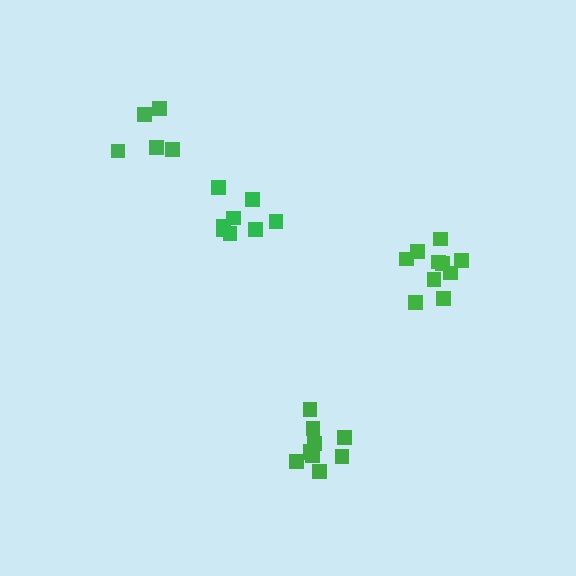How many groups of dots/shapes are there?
There are 4 groups.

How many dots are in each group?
Group 1: 10 dots, Group 2: 5 dots, Group 3: 10 dots, Group 4: 8 dots (33 total).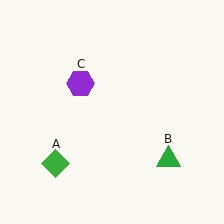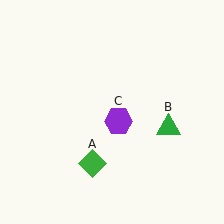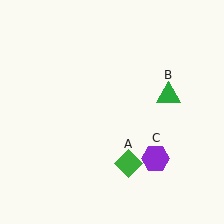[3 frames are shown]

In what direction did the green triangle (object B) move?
The green triangle (object B) moved up.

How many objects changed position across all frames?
3 objects changed position: green diamond (object A), green triangle (object B), purple hexagon (object C).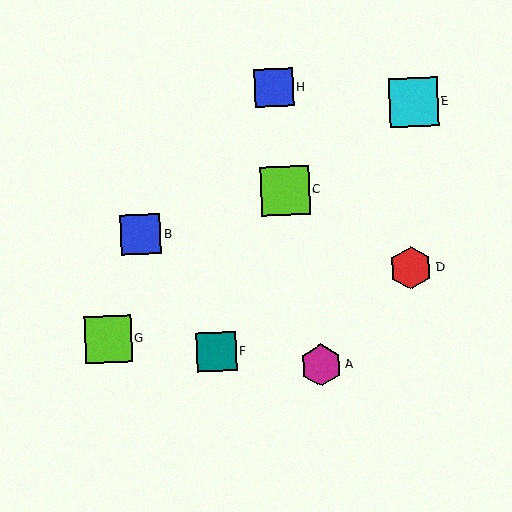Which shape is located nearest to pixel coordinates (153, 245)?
The blue square (labeled B) at (141, 234) is nearest to that location.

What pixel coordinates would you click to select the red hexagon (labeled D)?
Click at (411, 268) to select the red hexagon D.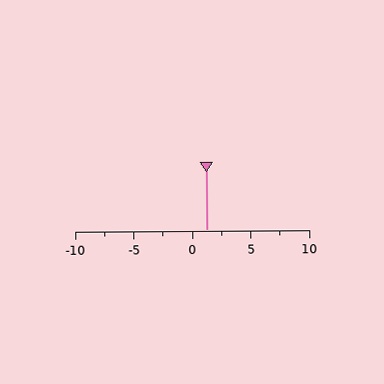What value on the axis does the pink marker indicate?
The marker indicates approximately 1.2.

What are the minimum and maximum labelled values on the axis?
The axis runs from -10 to 10.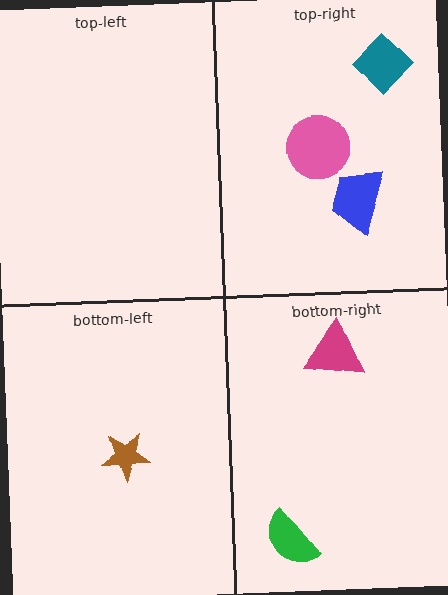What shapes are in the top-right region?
The teal diamond, the blue trapezoid, the pink circle.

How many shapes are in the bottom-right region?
2.